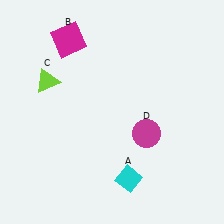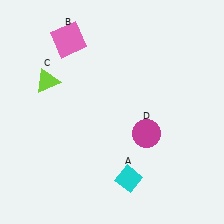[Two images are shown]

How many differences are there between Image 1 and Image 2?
There is 1 difference between the two images.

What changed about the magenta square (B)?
In Image 1, B is magenta. In Image 2, it changed to pink.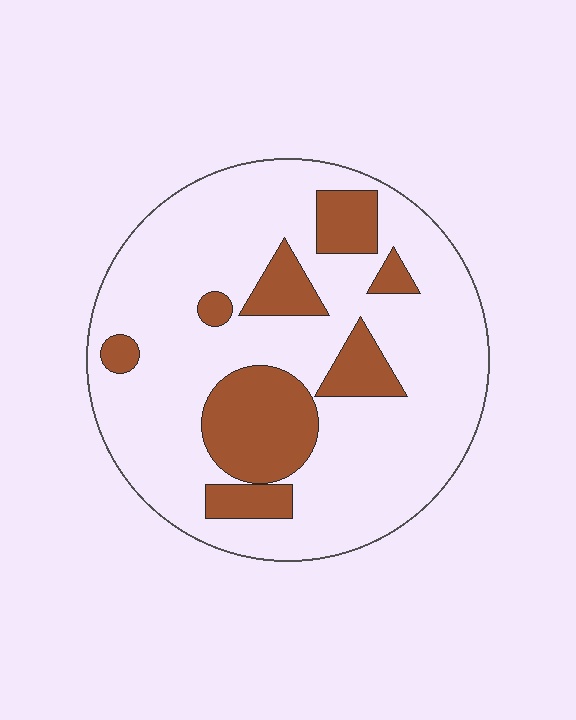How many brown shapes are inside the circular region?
8.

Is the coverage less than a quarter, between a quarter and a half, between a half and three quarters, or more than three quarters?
Less than a quarter.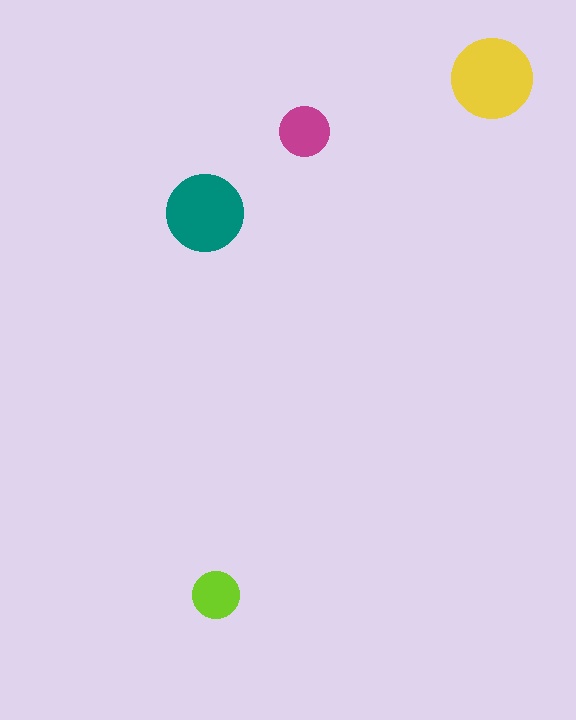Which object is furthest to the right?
The yellow circle is rightmost.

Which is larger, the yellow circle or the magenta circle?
The yellow one.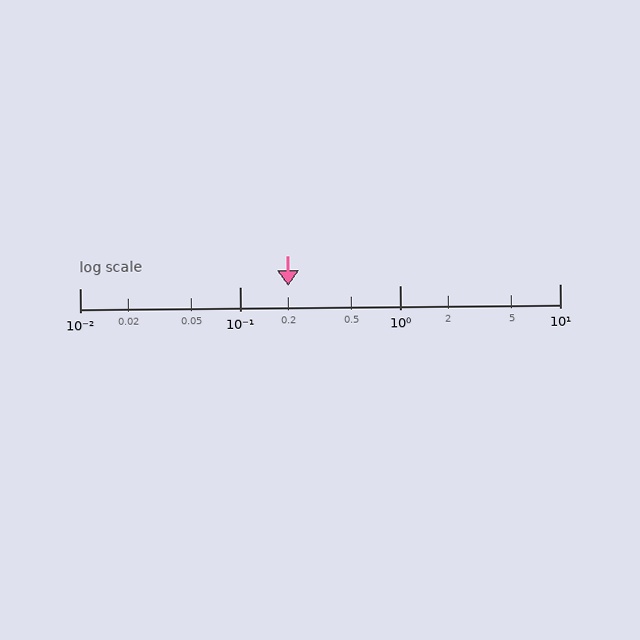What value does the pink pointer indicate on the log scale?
The pointer indicates approximately 0.2.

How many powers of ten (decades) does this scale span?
The scale spans 3 decades, from 0.01 to 10.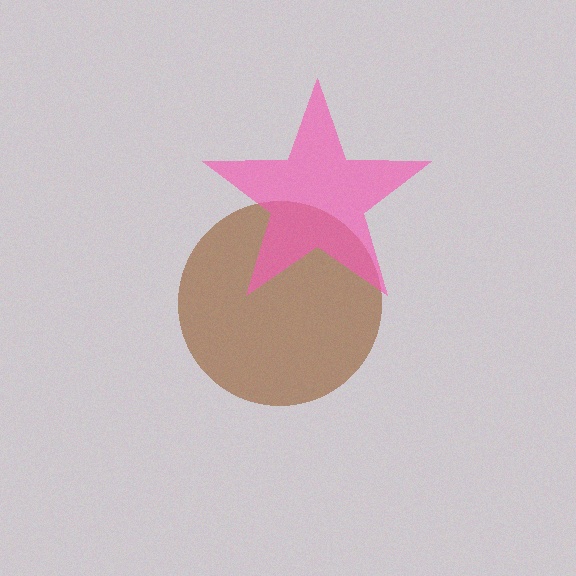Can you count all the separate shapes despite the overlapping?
Yes, there are 2 separate shapes.